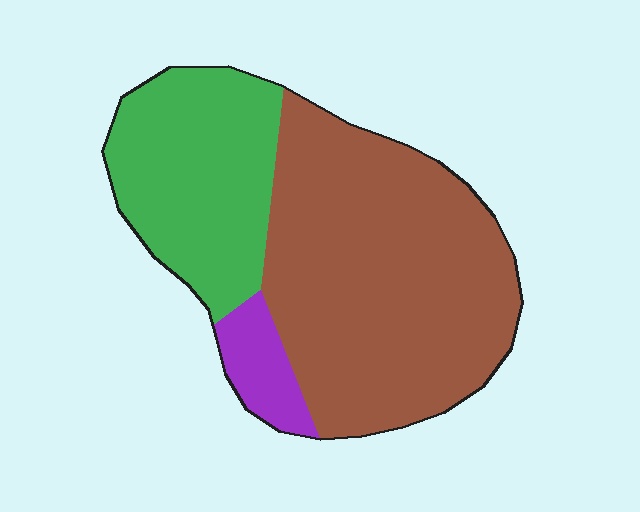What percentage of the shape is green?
Green takes up about one third (1/3) of the shape.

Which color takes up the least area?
Purple, at roughly 10%.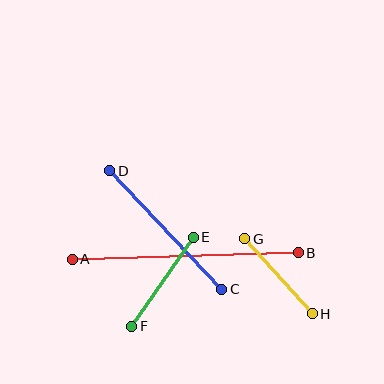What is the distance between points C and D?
The distance is approximately 163 pixels.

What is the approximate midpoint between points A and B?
The midpoint is at approximately (185, 256) pixels.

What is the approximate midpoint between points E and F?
The midpoint is at approximately (162, 282) pixels.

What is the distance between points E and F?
The distance is approximately 109 pixels.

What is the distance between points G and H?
The distance is approximately 101 pixels.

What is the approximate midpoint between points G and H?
The midpoint is at approximately (279, 276) pixels.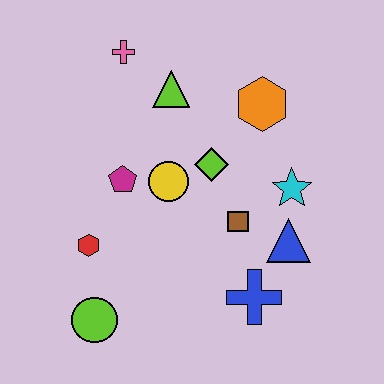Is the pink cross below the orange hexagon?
No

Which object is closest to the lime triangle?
The pink cross is closest to the lime triangle.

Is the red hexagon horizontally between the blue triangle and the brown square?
No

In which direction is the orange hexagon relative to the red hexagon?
The orange hexagon is to the right of the red hexagon.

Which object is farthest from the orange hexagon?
The lime circle is farthest from the orange hexagon.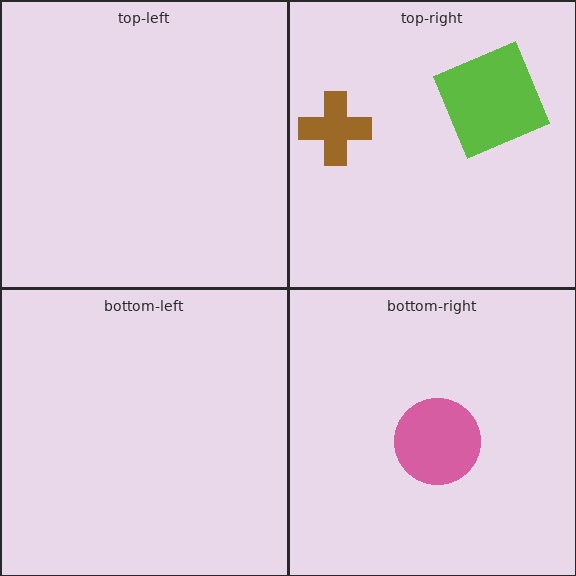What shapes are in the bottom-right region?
The pink circle.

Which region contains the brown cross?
The top-right region.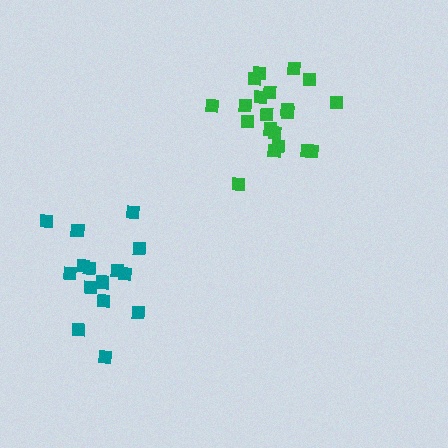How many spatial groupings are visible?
There are 2 spatial groupings.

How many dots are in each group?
Group 1: 20 dots, Group 2: 15 dots (35 total).